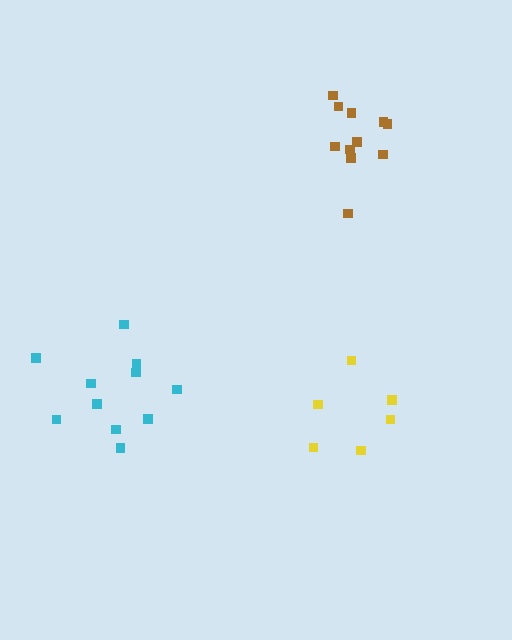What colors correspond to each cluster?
The clusters are colored: cyan, yellow, brown.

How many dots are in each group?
Group 1: 11 dots, Group 2: 6 dots, Group 3: 11 dots (28 total).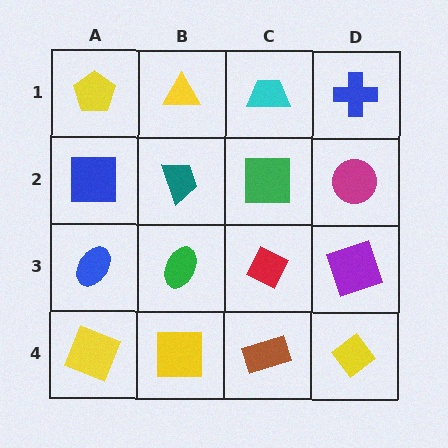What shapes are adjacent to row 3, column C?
A green square (row 2, column C), a brown rectangle (row 4, column C), a green ellipse (row 3, column B), a purple square (row 3, column D).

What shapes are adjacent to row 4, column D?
A purple square (row 3, column D), a brown rectangle (row 4, column C).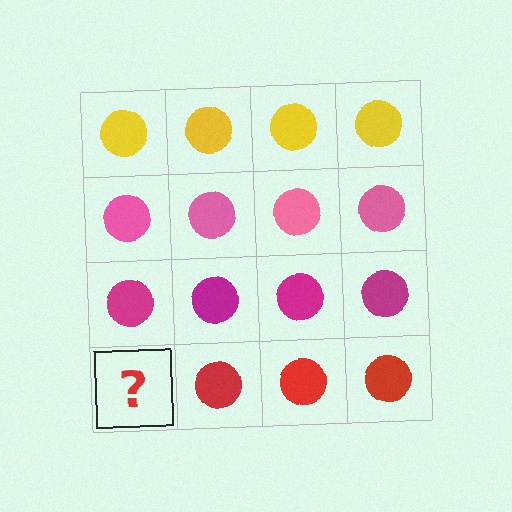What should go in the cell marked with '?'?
The missing cell should contain a red circle.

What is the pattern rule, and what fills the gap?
The rule is that each row has a consistent color. The gap should be filled with a red circle.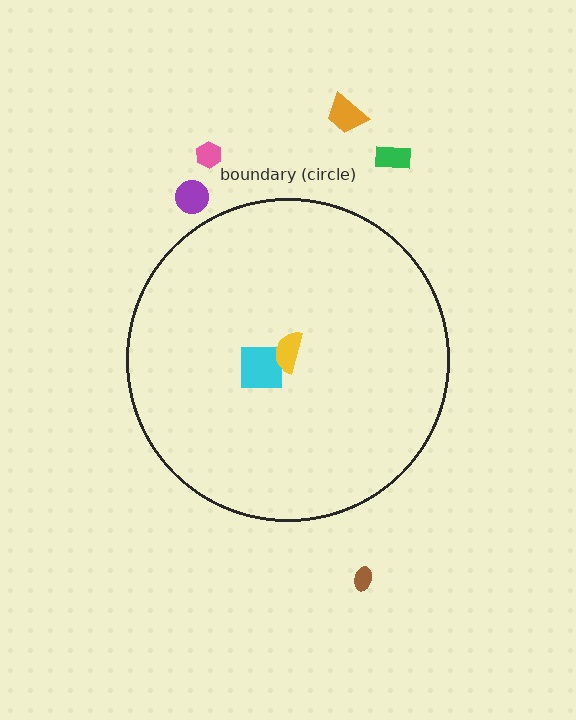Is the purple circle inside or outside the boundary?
Outside.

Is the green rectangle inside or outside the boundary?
Outside.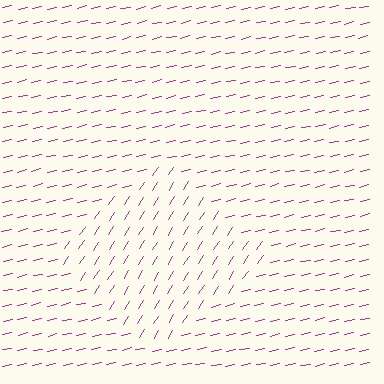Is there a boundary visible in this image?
Yes, there is a texture boundary formed by a change in line orientation.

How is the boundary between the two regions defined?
The boundary is defined purely by a change in line orientation (approximately 45 degrees difference). All lines are the same color and thickness.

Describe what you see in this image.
The image is filled with small magenta line segments. A diamond region in the image has lines oriented differently from the surrounding lines, creating a visible texture boundary.